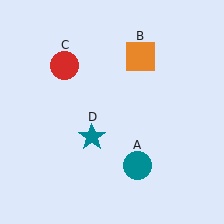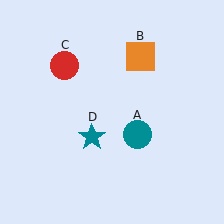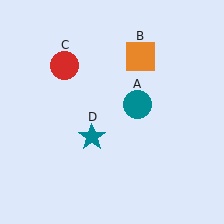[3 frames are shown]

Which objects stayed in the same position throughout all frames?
Orange square (object B) and red circle (object C) and teal star (object D) remained stationary.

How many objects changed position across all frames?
1 object changed position: teal circle (object A).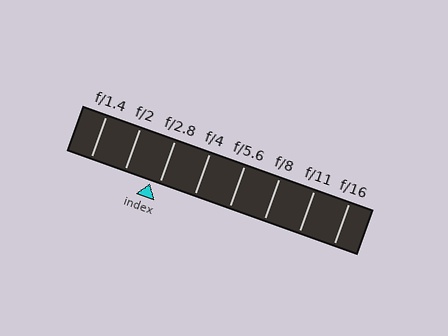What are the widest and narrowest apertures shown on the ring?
The widest aperture shown is f/1.4 and the narrowest is f/16.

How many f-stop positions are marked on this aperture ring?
There are 8 f-stop positions marked.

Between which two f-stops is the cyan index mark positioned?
The index mark is between f/2 and f/2.8.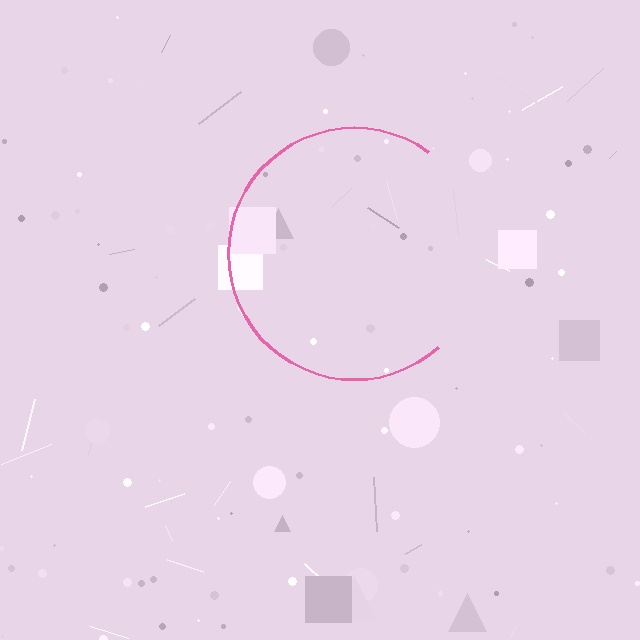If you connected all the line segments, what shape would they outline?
They would outline a circle.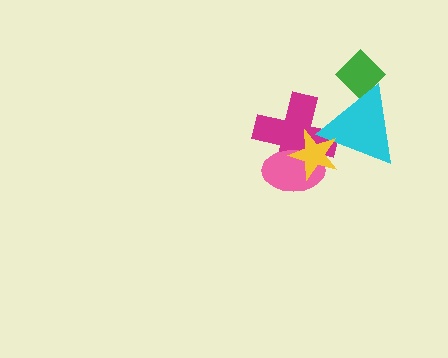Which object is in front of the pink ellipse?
The yellow star is in front of the pink ellipse.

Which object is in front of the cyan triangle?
The yellow star is in front of the cyan triangle.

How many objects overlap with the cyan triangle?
3 objects overlap with the cyan triangle.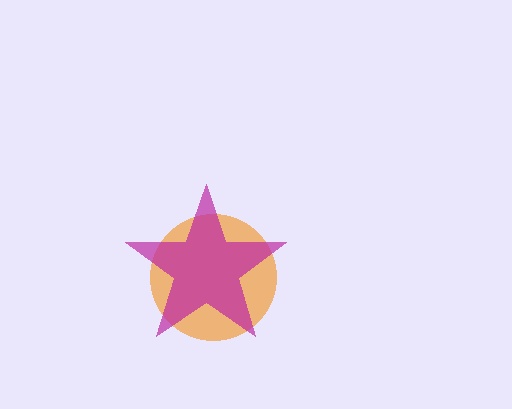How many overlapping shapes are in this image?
There are 2 overlapping shapes in the image.